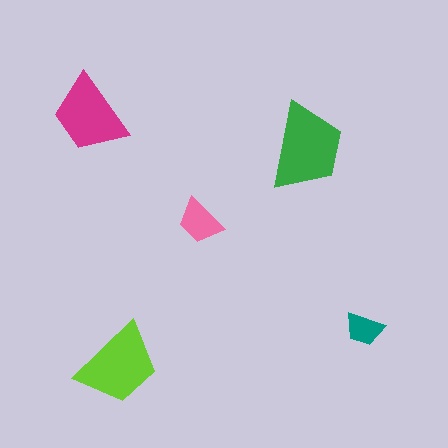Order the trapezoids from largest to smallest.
the green one, the lime one, the magenta one, the pink one, the teal one.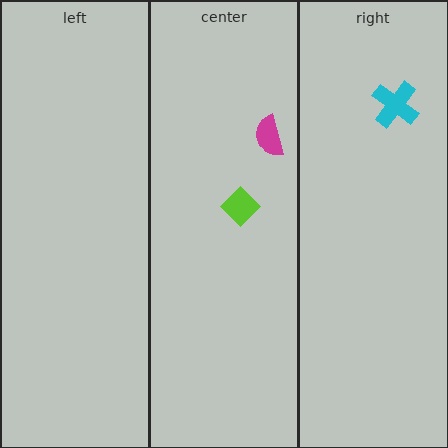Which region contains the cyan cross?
The right region.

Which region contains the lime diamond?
The center region.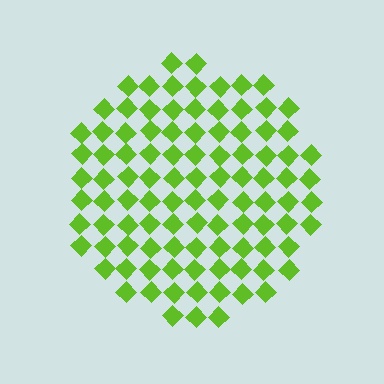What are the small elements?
The small elements are diamonds.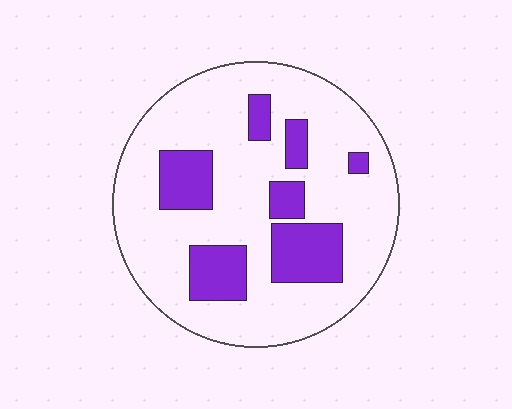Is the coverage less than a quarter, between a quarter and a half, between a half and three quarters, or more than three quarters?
Less than a quarter.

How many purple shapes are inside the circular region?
7.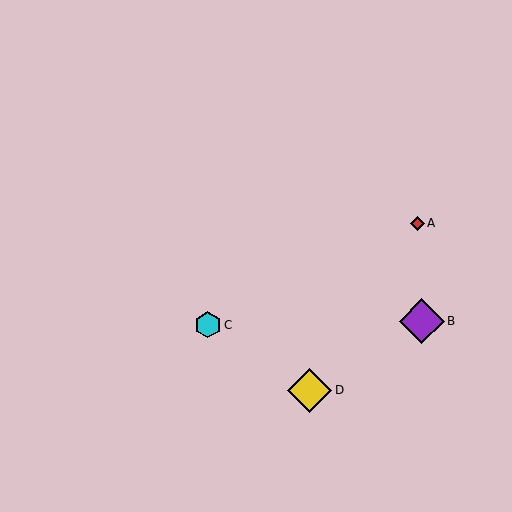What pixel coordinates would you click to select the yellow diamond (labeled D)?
Click at (309, 390) to select the yellow diamond D.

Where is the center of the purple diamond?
The center of the purple diamond is at (422, 321).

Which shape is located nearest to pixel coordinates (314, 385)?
The yellow diamond (labeled D) at (309, 390) is nearest to that location.